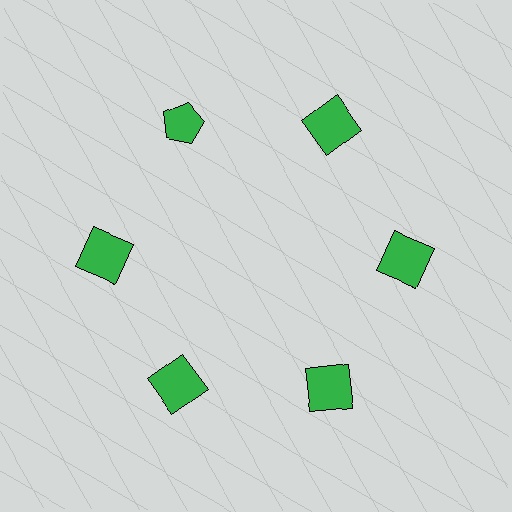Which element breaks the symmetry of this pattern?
The green pentagon at roughly the 11 o'clock position breaks the symmetry. All other shapes are green squares.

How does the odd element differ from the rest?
It has a different shape: pentagon instead of square.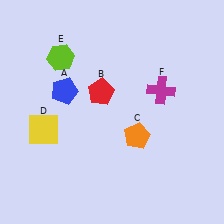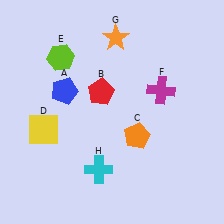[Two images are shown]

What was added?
An orange star (G), a cyan cross (H) were added in Image 2.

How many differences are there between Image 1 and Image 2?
There are 2 differences between the two images.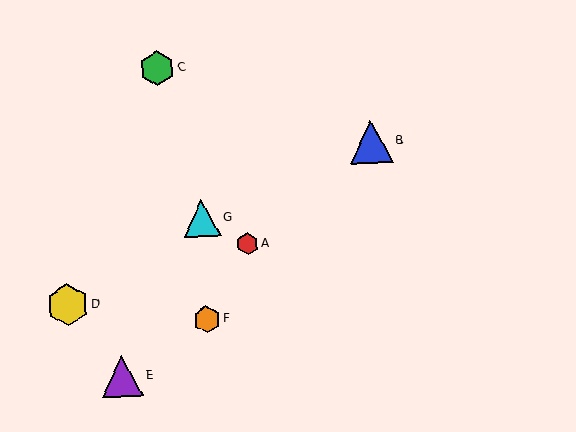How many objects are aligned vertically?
2 objects (F, G) are aligned vertically.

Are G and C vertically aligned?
No, G is at x≈202 and C is at x≈157.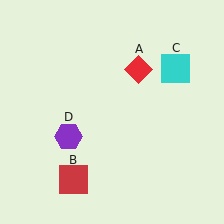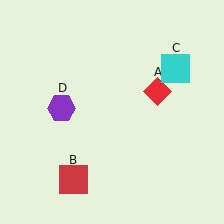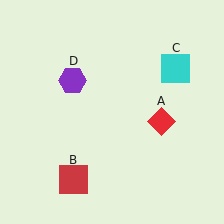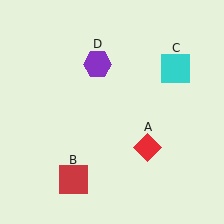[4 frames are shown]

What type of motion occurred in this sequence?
The red diamond (object A), purple hexagon (object D) rotated clockwise around the center of the scene.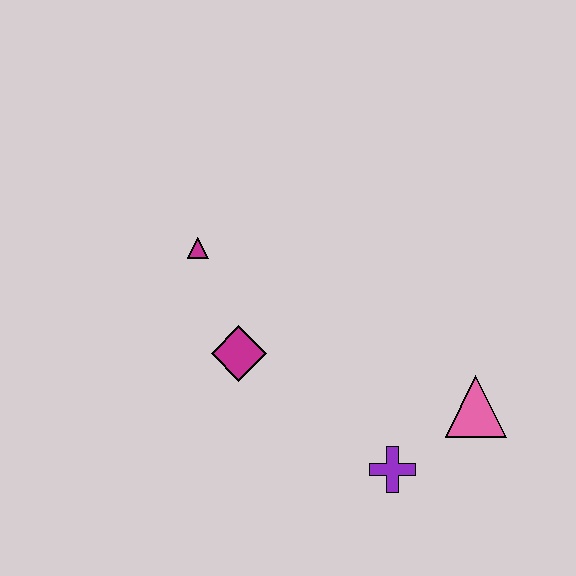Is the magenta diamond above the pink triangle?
Yes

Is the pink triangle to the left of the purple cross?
No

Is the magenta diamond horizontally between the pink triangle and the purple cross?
No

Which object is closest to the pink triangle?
The purple cross is closest to the pink triangle.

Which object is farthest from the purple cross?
The magenta triangle is farthest from the purple cross.